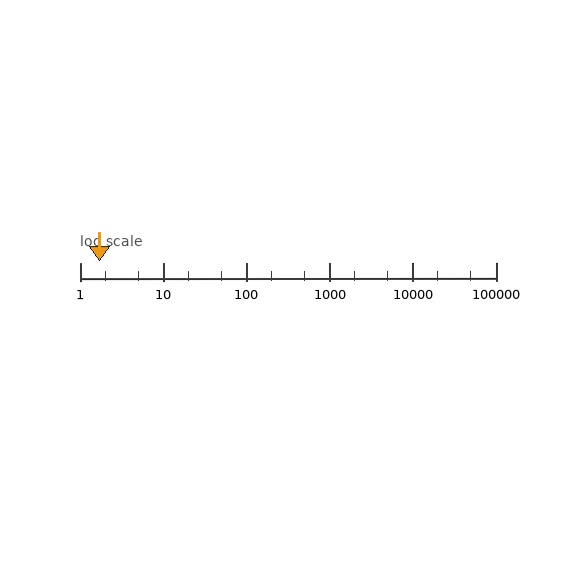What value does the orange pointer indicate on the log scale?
The pointer indicates approximately 1.7.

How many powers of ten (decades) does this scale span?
The scale spans 5 decades, from 1 to 100000.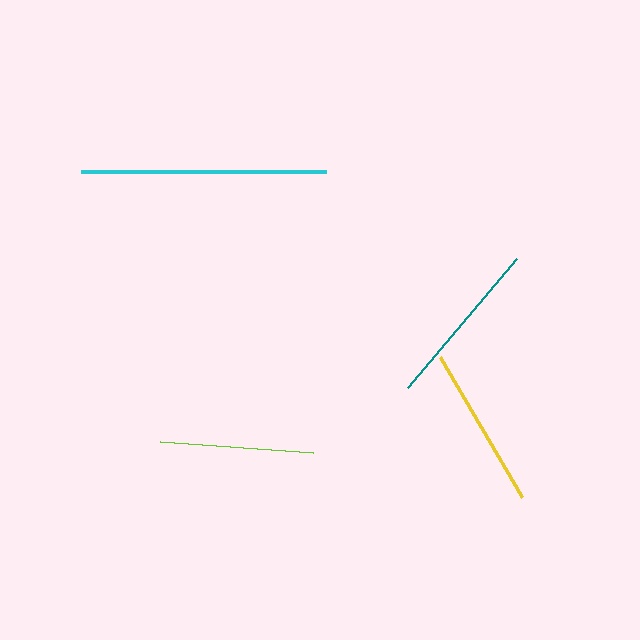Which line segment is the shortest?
The lime line is the shortest at approximately 153 pixels.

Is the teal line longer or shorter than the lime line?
The teal line is longer than the lime line.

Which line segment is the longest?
The cyan line is the longest at approximately 245 pixels.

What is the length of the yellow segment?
The yellow segment is approximately 162 pixels long.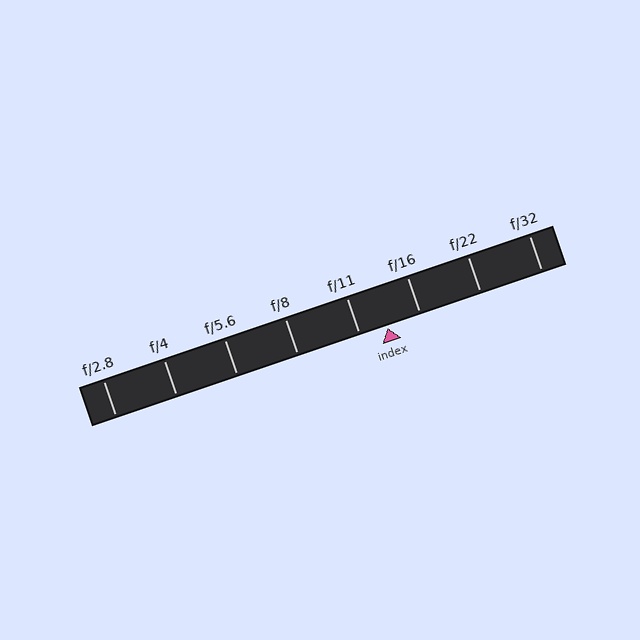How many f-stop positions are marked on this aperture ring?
There are 8 f-stop positions marked.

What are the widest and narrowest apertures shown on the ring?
The widest aperture shown is f/2.8 and the narrowest is f/32.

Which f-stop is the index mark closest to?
The index mark is closest to f/11.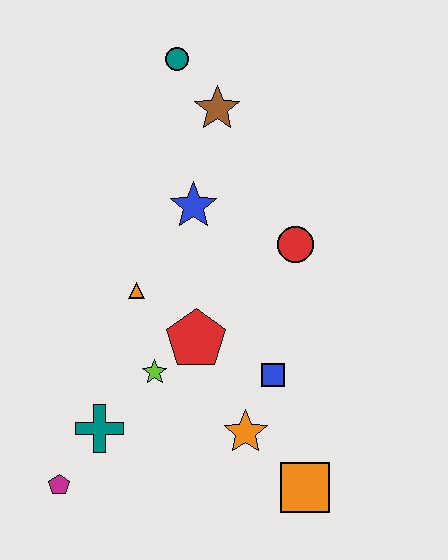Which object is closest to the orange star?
The blue square is closest to the orange star.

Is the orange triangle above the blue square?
Yes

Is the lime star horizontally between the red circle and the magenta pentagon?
Yes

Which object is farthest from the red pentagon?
The teal circle is farthest from the red pentagon.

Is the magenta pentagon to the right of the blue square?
No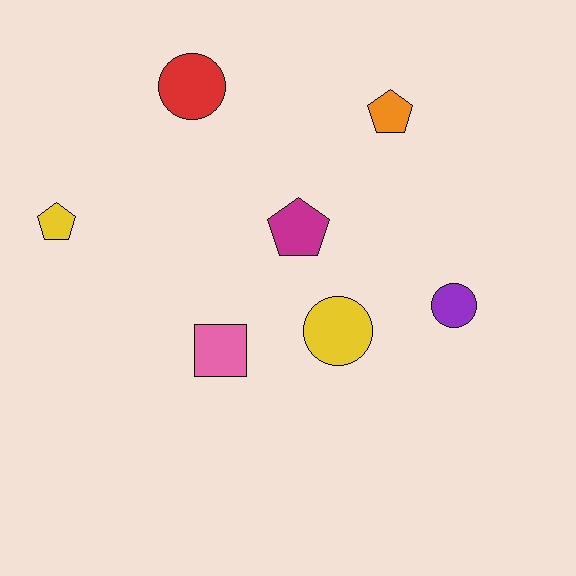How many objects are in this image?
There are 7 objects.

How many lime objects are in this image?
There are no lime objects.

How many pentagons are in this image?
There are 3 pentagons.